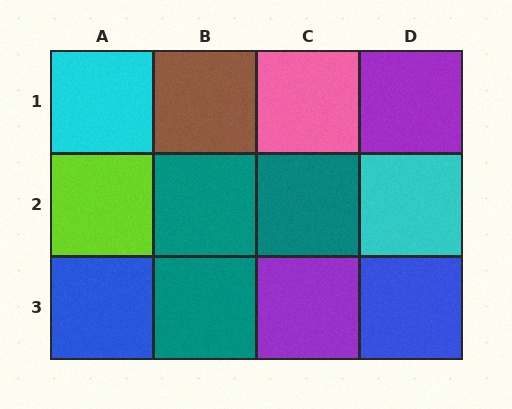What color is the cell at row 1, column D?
Purple.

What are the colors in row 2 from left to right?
Lime, teal, teal, cyan.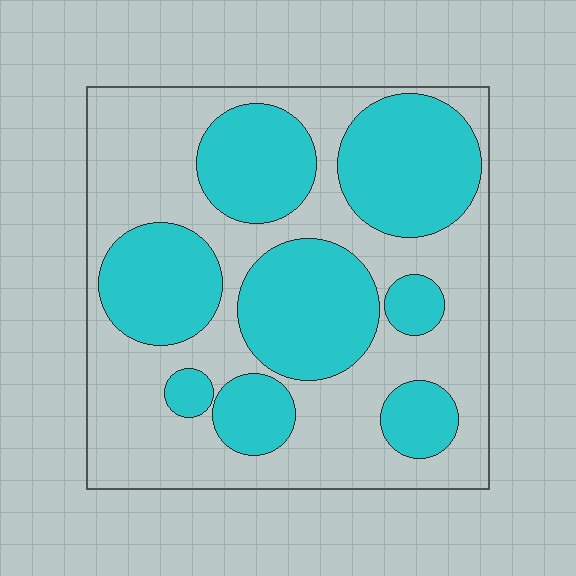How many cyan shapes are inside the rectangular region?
8.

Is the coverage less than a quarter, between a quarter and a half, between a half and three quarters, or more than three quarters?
Between a quarter and a half.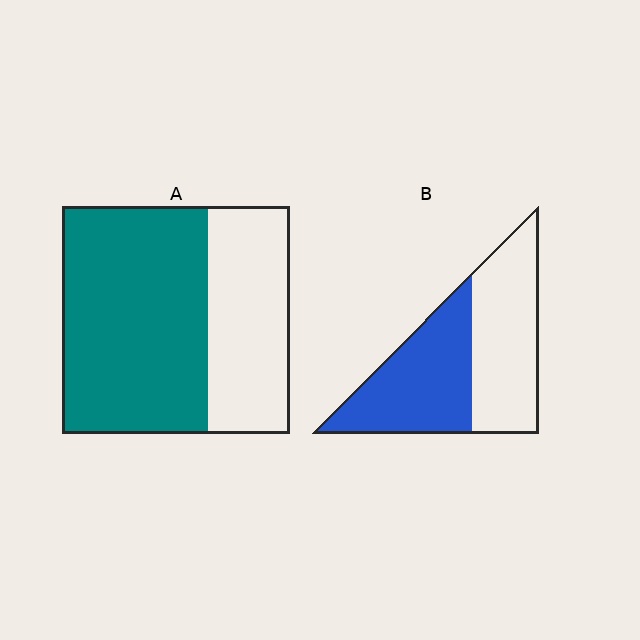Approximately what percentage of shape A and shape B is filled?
A is approximately 65% and B is approximately 50%.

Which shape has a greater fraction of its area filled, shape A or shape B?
Shape A.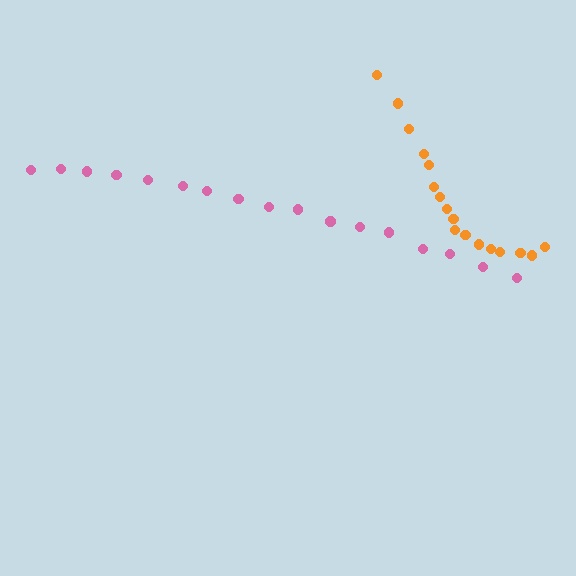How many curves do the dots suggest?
There are 2 distinct paths.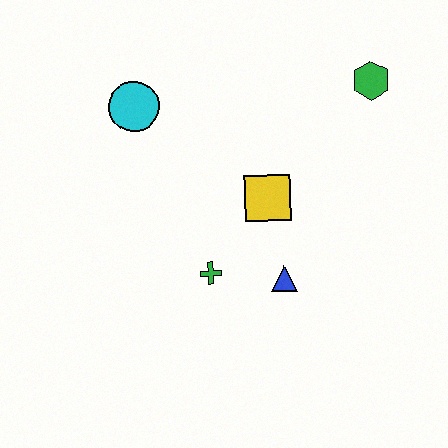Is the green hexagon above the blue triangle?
Yes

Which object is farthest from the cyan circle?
The green hexagon is farthest from the cyan circle.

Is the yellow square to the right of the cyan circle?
Yes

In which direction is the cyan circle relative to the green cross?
The cyan circle is above the green cross.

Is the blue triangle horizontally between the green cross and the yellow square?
No